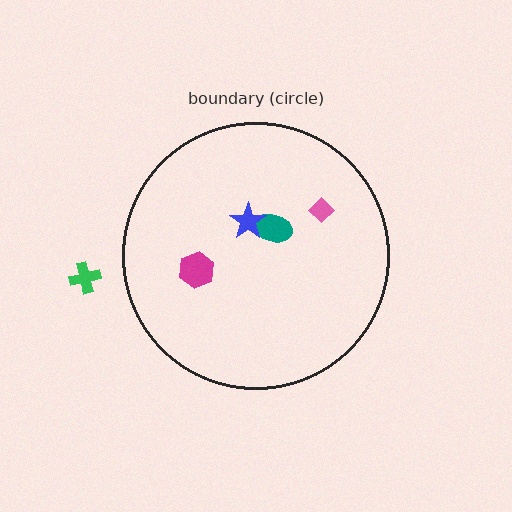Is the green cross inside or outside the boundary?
Outside.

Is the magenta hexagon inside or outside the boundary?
Inside.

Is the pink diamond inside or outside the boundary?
Inside.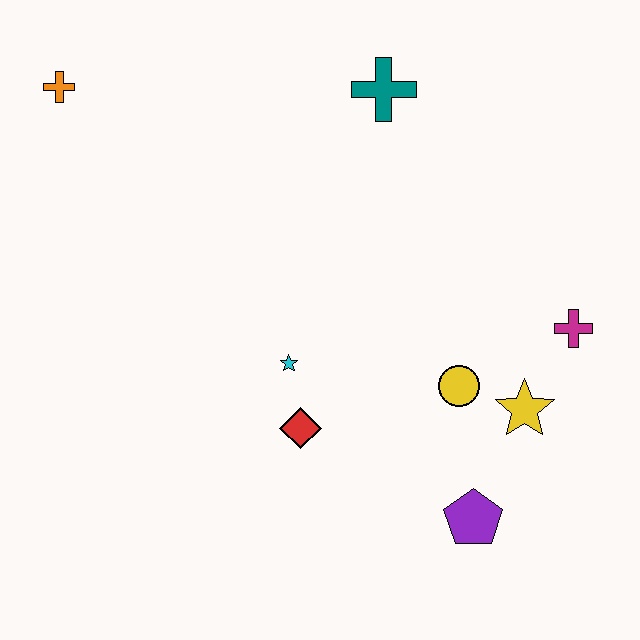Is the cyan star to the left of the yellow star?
Yes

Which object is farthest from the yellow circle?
The orange cross is farthest from the yellow circle.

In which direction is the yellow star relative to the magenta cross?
The yellow star is below the magenta cross.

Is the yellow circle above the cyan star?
No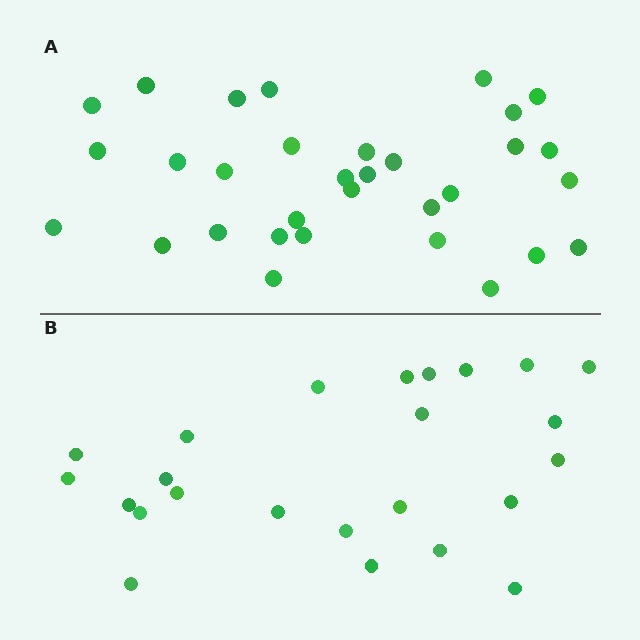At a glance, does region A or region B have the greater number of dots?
Region A (the top region) has more dots.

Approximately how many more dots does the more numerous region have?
Region A has roughly 8 or so more dots than region B.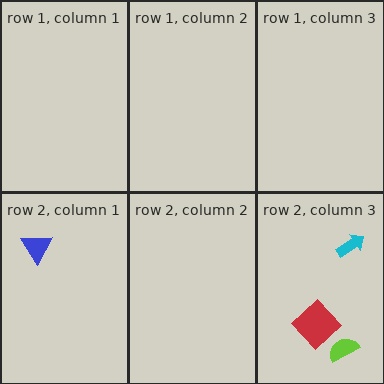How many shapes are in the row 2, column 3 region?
3.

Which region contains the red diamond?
The row 2, column 3 region.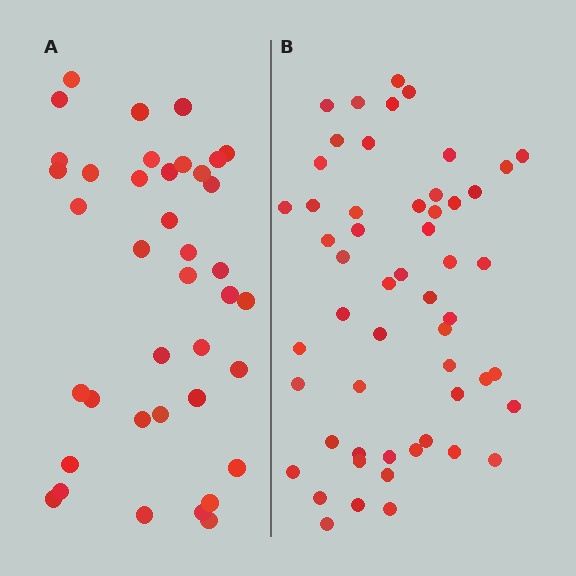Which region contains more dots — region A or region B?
Region B (the right region) has more dots.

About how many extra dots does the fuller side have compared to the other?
Region B has approximately 15 more dots than region A.